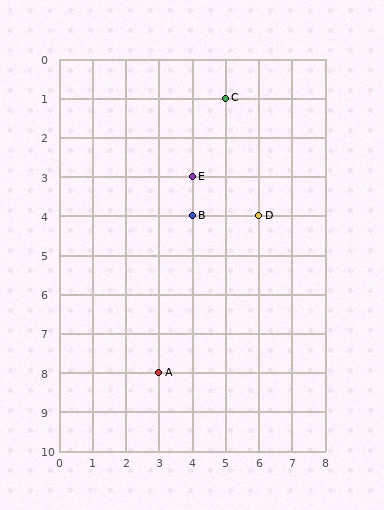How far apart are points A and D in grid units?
Points A and D are 3 columns and 4 rows apart (about 5.0 grid units diagonally).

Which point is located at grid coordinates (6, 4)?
Point D is at (6, 4).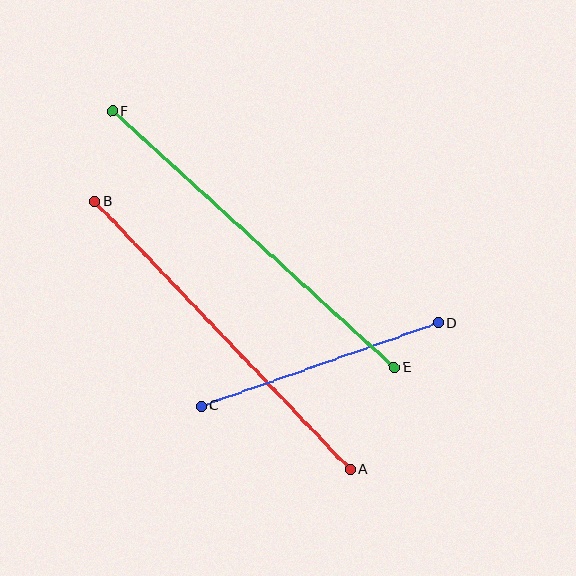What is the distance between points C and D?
The distance is approximately 252 pixels.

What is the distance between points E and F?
The distance is approximately 381 pixels.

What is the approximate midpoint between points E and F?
The midpoint is at approximately (254, 239) pixels.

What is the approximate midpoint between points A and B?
The midpoint is at approximately (223, 335) pixels.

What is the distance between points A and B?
The distance is approximately 370 pixels.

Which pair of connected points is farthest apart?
Points E and F are farthest apart.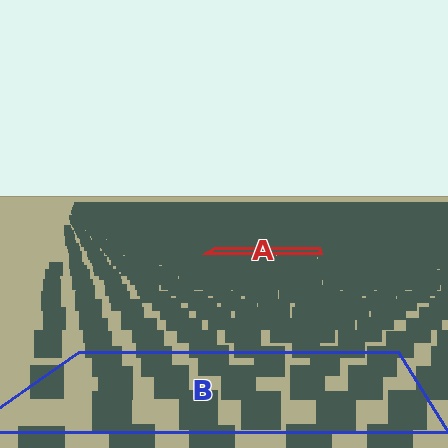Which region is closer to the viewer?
Region B is closer. The texture elements there are larger and more spread out.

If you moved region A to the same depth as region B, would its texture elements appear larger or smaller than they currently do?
They would appear larger. At a closer depth, the same texture elements are projected at a bigger on-screen size.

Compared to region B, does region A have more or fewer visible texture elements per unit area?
Region A has more texture elements per unit area — they are packed more densely because it is farther away.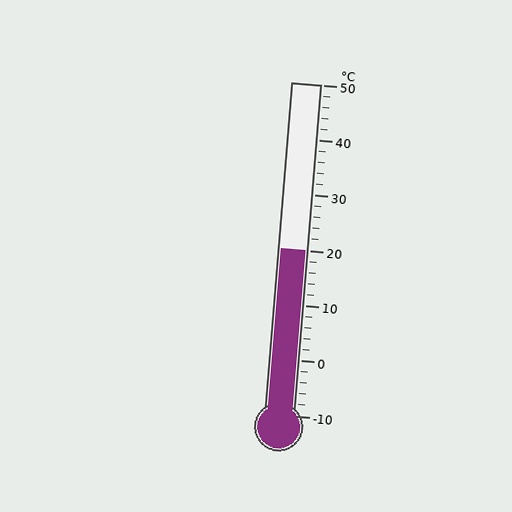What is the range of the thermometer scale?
The thermometer scale ranges from -10°C to 50°C.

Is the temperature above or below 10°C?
The temperature is above 10°C.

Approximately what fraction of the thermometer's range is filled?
The thermometer is filled to approximately 50% of its range.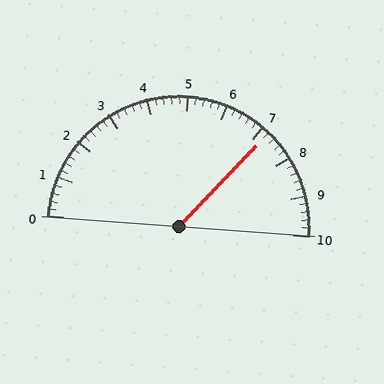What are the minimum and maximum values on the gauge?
The gauge ranges from 0 to 10.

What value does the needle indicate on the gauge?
The needle indicates approximately 7.2.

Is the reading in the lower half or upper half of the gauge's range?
The reading is in the upper half of the range (0 to 10).